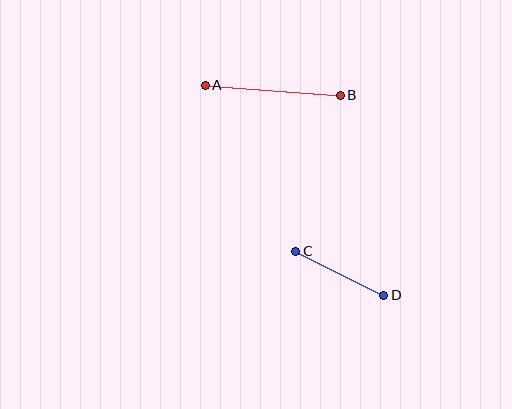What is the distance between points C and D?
The distance is approximately 99 pixels.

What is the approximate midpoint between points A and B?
The midpoint is at approximately (273, 90) pixels.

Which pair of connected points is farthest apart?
Points A and B are farthest apart.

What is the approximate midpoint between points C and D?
The midpoint is at approximately (340, 273) pixels.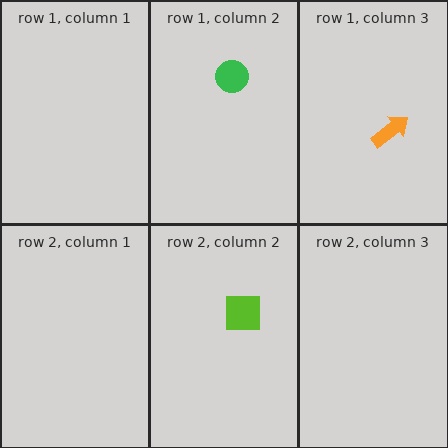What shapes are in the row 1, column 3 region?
The orange arrow.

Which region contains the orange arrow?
The row 1, column 3 region.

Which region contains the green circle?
The row 1, column 2 region.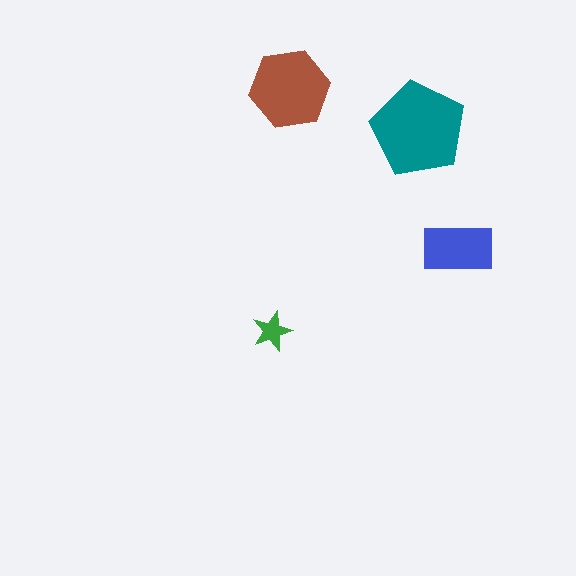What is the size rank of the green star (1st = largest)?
4th.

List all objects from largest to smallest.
The teal pentagon, the brown hexagon, the blue rectangle, the green star.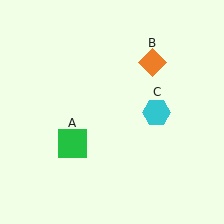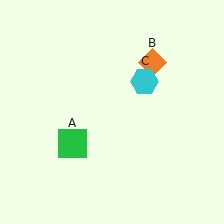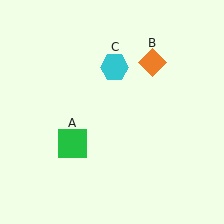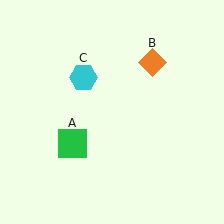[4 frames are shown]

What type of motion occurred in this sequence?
The cyan hexagon (object C) rotated counterclockwise around the center of the scene.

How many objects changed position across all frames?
1 object changed position: cyan hexagon (object C).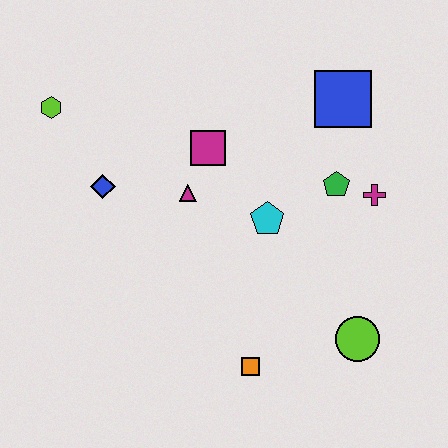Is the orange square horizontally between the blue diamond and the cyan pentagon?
Yes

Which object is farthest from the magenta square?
The lime circle is farthest from the magenta square.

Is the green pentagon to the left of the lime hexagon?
No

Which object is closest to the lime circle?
The orange square is closest to the lime circle.